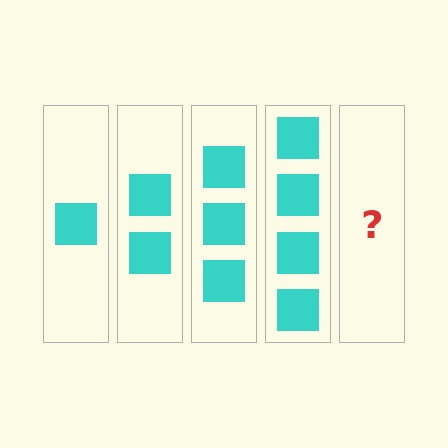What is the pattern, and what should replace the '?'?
The pattern is that each step adds one more square. The '?' should be 5 squares.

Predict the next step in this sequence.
The next step is 5 squares.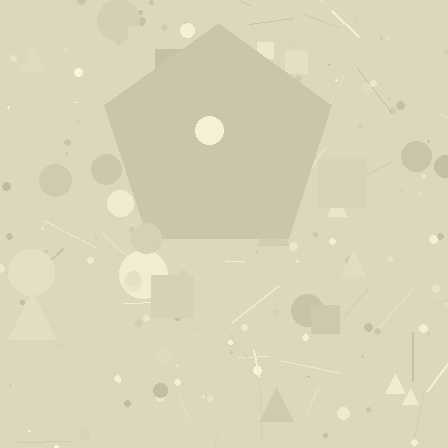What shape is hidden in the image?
A pentagon is hidden in the image.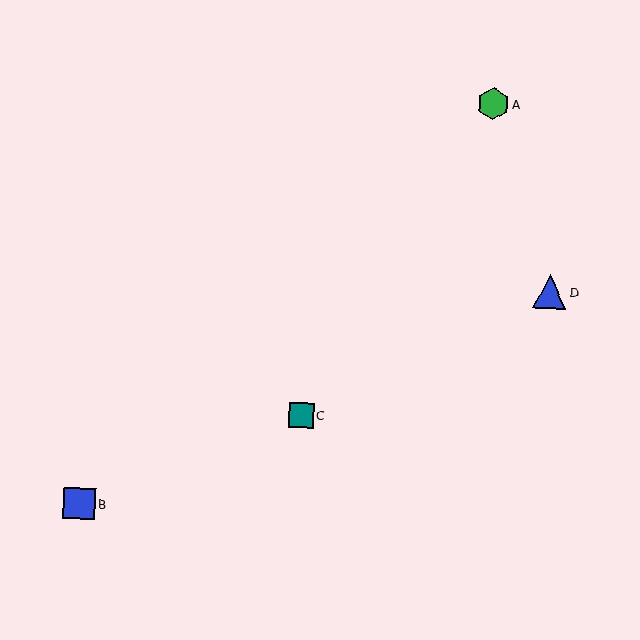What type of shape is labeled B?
Shape B is a blue square.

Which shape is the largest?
The blue triangle (labeled D) is the largest.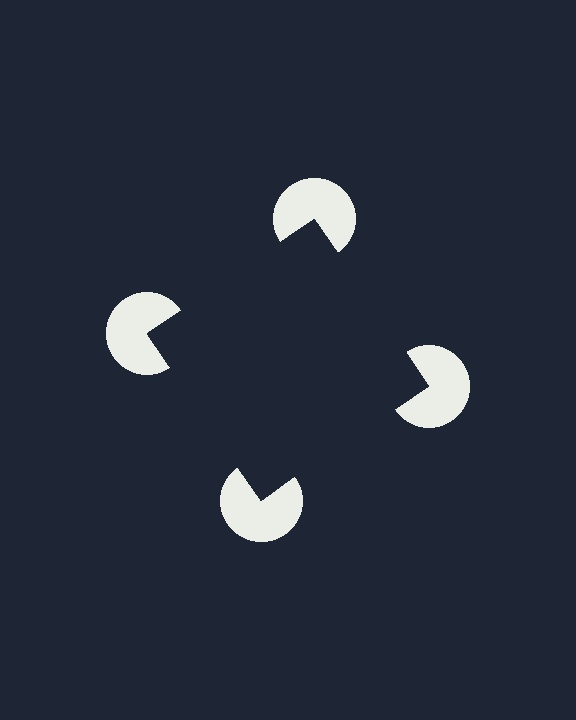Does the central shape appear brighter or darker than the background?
It typically appears slightly darker than the background, even though no actual brightness change is drawn.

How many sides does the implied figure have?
4 sides.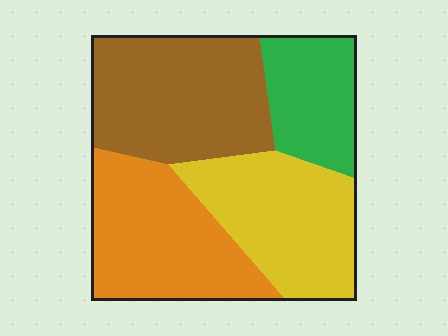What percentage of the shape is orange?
Orange takes up between a sixth and a third of the shape.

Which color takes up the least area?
Green, at roughly 15%.